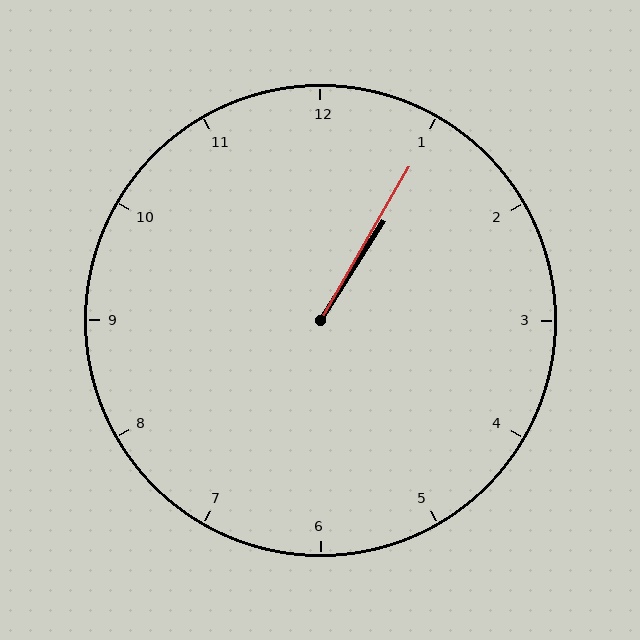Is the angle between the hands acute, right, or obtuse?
It is acute.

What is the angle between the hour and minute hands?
Approximately 2 degrees.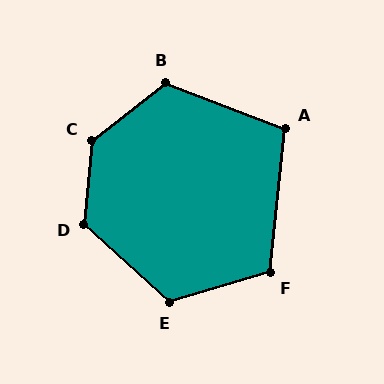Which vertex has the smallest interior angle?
A, at approximately 105 degrees.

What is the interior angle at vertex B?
Approximately 121 degrees (obtuse).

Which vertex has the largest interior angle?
C, at approximately 133 degrees.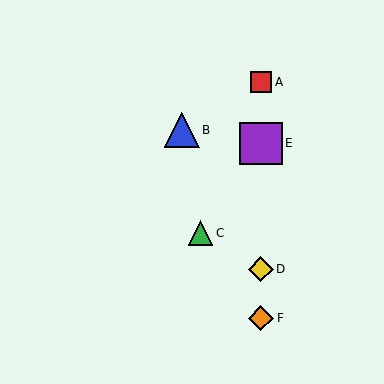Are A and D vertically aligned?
Yes, both are at x≈261.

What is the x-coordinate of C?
Object C is at x≈201.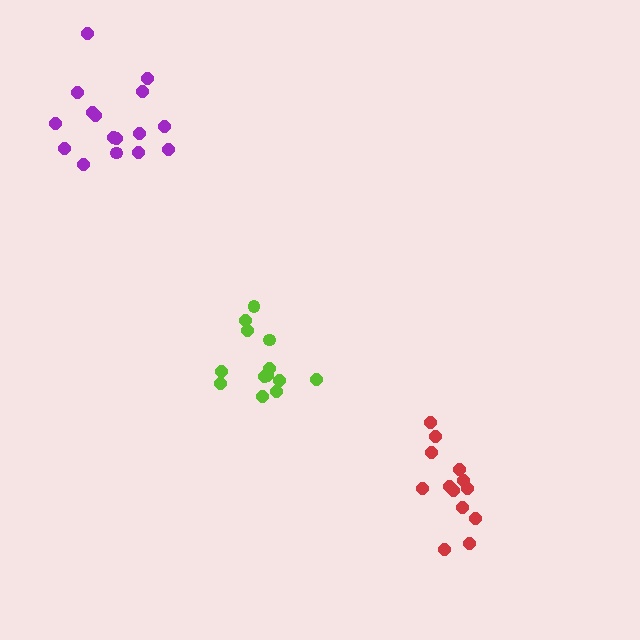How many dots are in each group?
Group 1: 13 dots, Group 2: 13 dots, Group 3: 16 dots (42 total).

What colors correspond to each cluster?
The clusters are colored: red, lime, purple.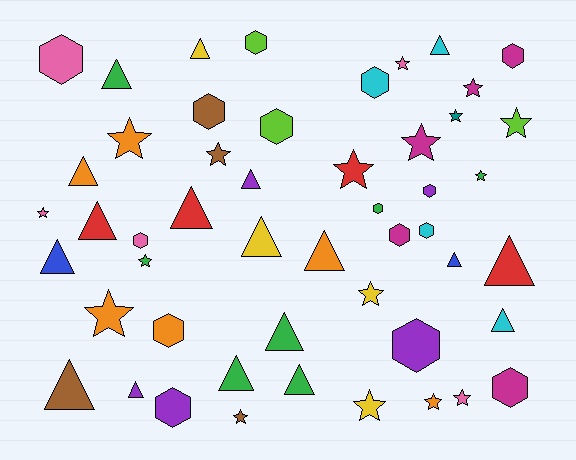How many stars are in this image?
There are 17 stars.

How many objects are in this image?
There are 50 objects.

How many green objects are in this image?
There are 7 green objects.